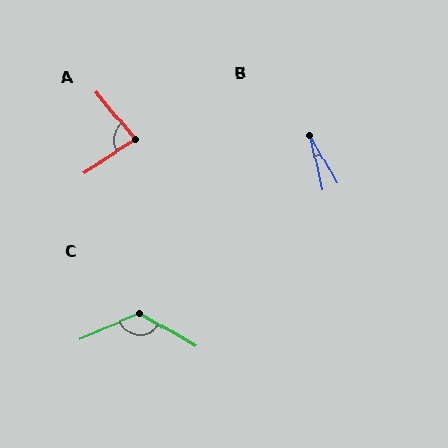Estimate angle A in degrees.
Approximately 84 degrees.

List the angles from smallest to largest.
B (17°), A (84°), C (127°).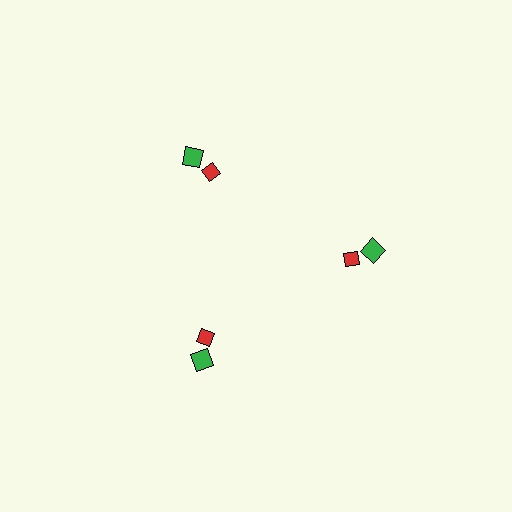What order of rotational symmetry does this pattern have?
This pattern has 3-fold rotational symmetry.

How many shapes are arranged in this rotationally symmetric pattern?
There are 6 shapes, arranged in 3 groups of 2.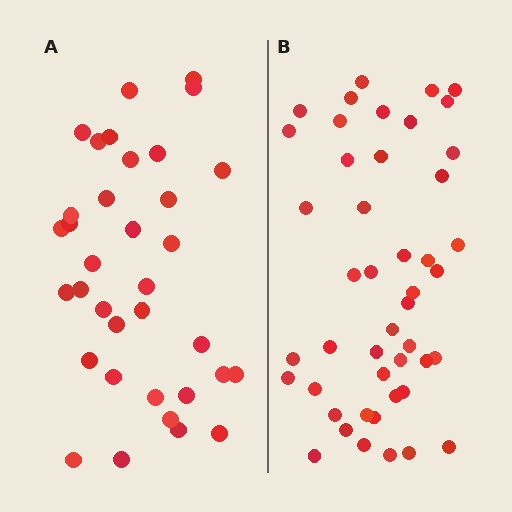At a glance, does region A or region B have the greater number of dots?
Region B (the right region) has more dots.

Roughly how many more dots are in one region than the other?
Region B has roughly 12 or so more dots than region A.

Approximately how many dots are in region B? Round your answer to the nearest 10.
About 50 dots. (The exact count is 46, which rounds to 50.)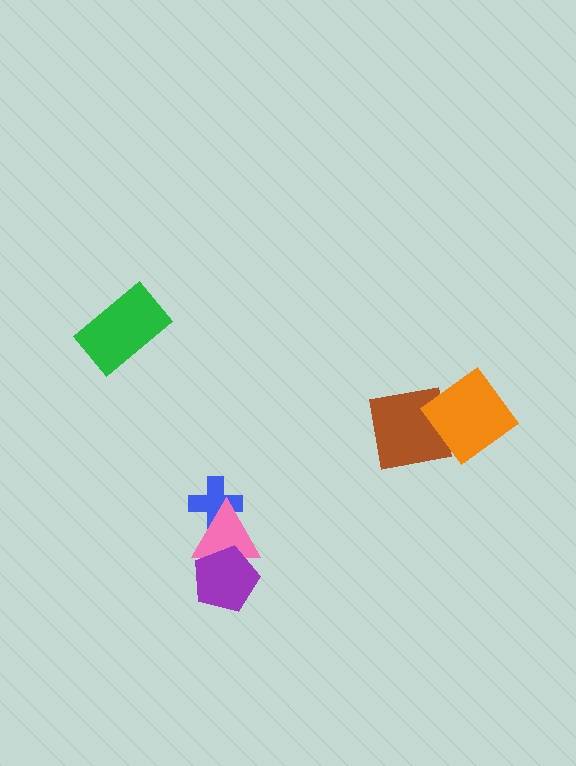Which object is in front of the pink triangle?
The purple pentagon is in front of the pink triangle.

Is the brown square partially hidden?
Yes, it is partially covered by another shape.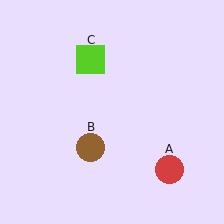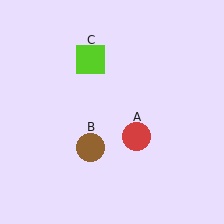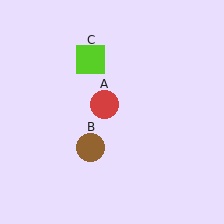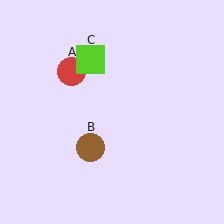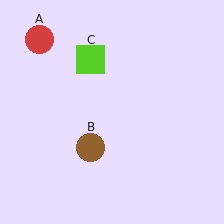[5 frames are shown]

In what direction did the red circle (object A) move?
The red circle (object A) moved up and to the left.